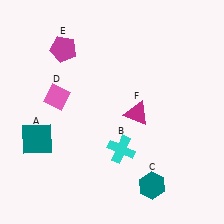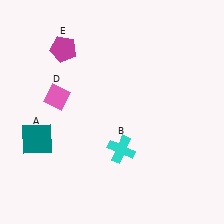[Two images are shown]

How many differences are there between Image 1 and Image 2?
There are 2 differences between the two images.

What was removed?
The teal hexagon (C), the magenta triangle (F) were removed in Image 2.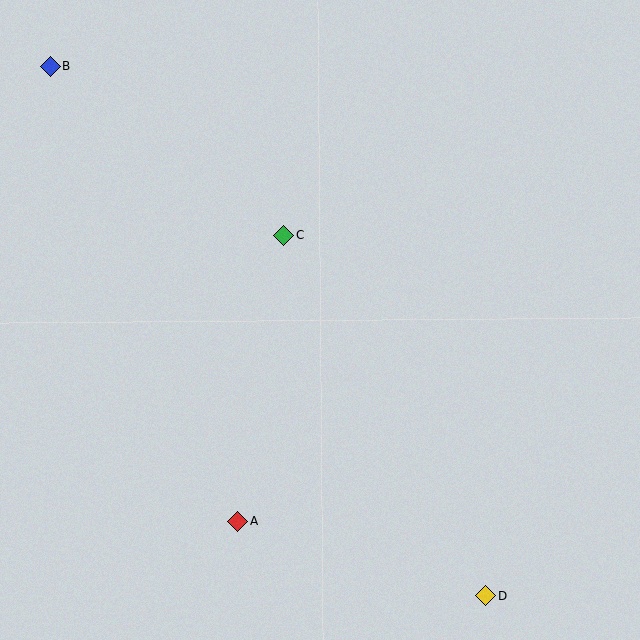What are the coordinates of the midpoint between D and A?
The midpoint between D and A is at (362, 558).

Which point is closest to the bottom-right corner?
Point D is closest to the bottom-right corner.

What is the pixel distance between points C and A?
The distance between C and A is 289 pixels.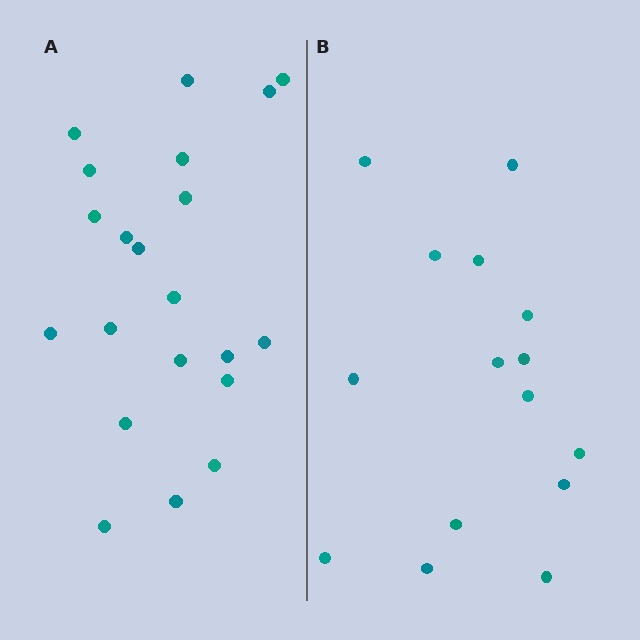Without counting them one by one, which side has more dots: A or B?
Region A (the left region) has more dots.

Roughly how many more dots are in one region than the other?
Region A has about 6 more dots than region B.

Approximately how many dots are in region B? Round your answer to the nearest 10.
About 20 dots. (The exact count is 15, which rounds to 20.)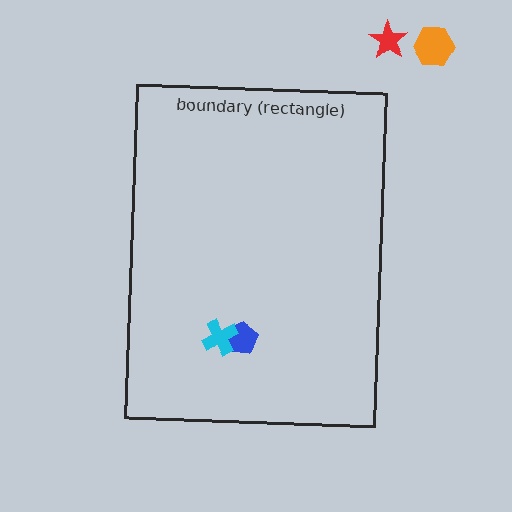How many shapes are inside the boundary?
2 inside, 2 outside.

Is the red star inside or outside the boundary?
Outside.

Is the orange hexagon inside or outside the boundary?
Outside.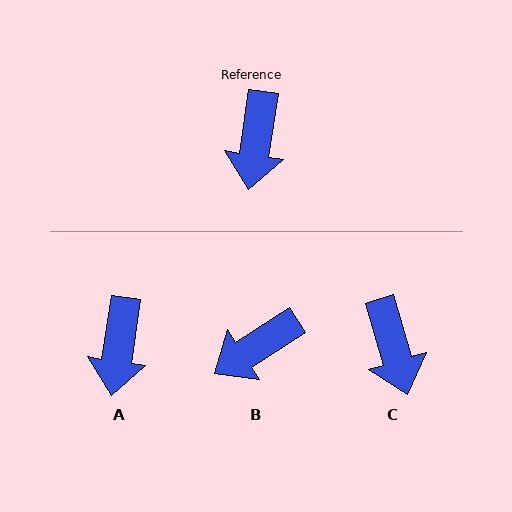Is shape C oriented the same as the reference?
No, it is off by about 25 degrees.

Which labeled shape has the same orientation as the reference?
A.